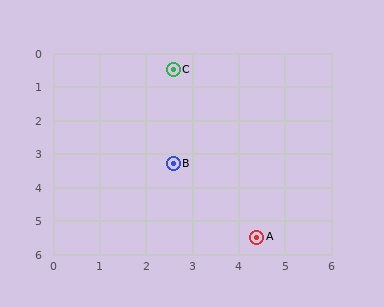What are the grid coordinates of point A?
Point A is at approximately (4.4, 5.5).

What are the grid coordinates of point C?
Point C is at approximately (2.6, 0.5).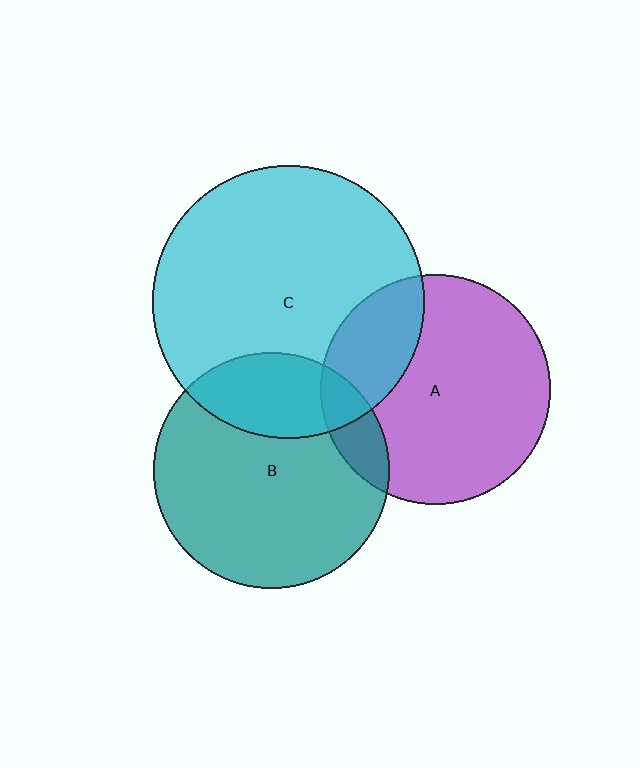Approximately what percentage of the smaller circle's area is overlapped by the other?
Approximately 25%.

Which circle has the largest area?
Circle C (cyan).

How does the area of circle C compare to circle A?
Approximately 1.4 times.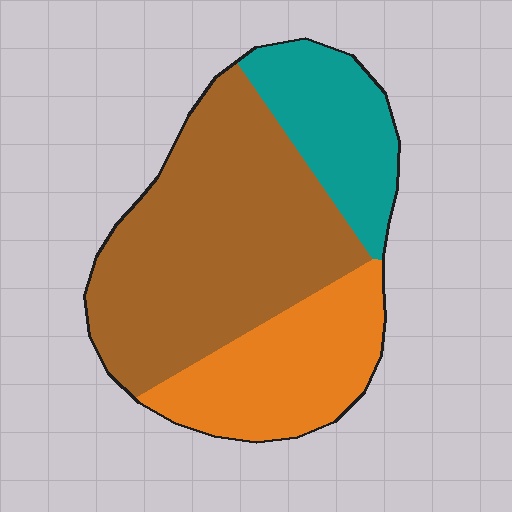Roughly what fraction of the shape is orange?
Orange takes up about one quarter (1/4) of the shape.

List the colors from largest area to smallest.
From largest to smallest: brown, orange, teal.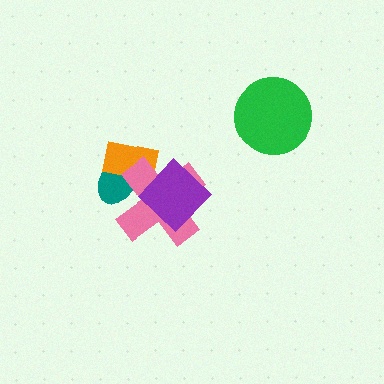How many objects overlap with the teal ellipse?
2 objects overlap with the teal ellipse.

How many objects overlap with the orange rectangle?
2 objects overlap with the orange rectangle.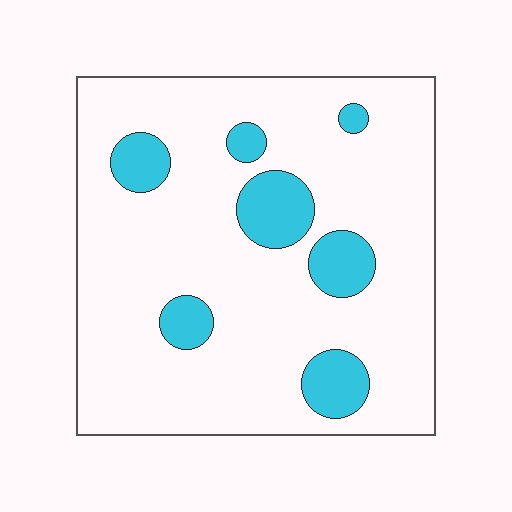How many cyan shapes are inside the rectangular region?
7.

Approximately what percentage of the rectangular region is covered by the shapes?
Approximately 15%.